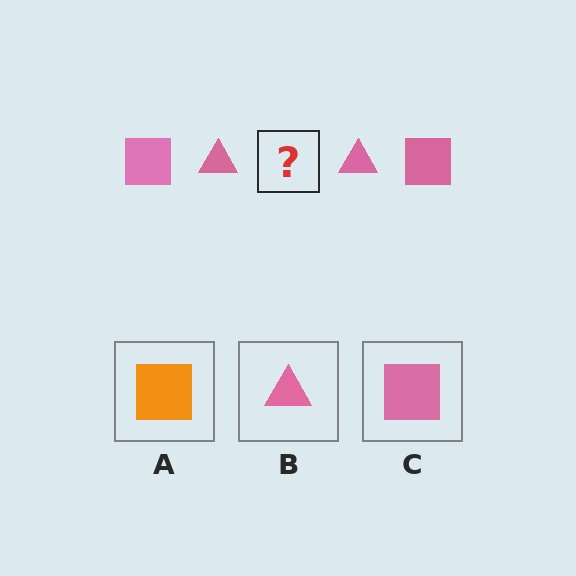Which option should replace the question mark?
Option C.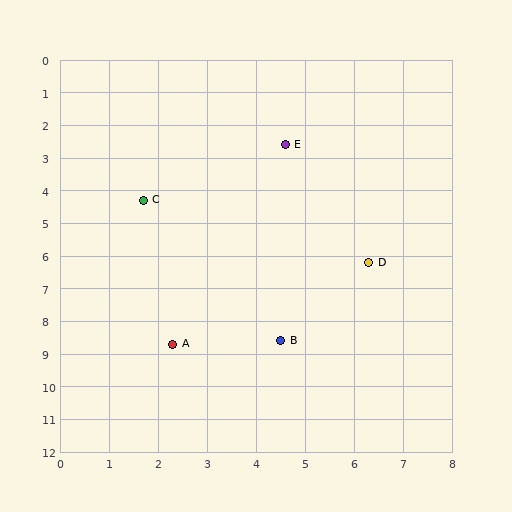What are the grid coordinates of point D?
Point D is at approximately (6.3, 6.2).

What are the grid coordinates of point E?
Point E is at approximately (4.6, 2.6).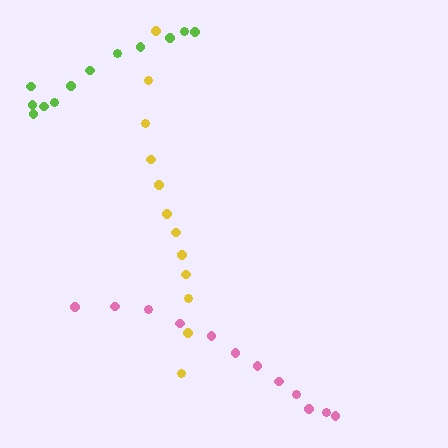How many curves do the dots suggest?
There are 3 distinct paths.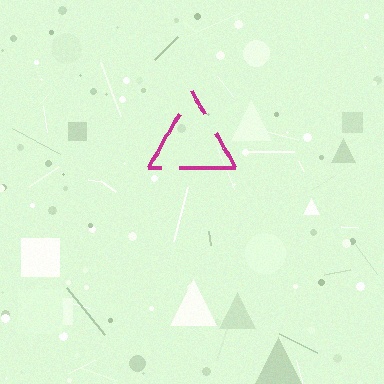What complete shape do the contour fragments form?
The contour fragments form a triangle.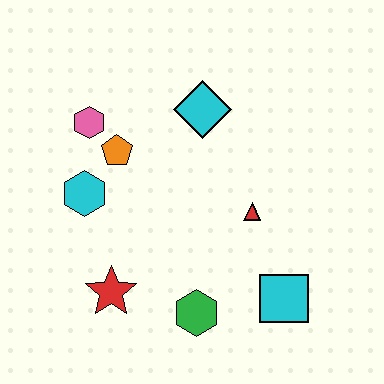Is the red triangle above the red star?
Yes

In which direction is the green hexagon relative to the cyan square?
The green hexagon is to the left of the cyan square.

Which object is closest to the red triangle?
The cyan square is closest to the red triangle.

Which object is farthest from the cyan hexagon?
The cyan square is farthest from the cyan hexagon.